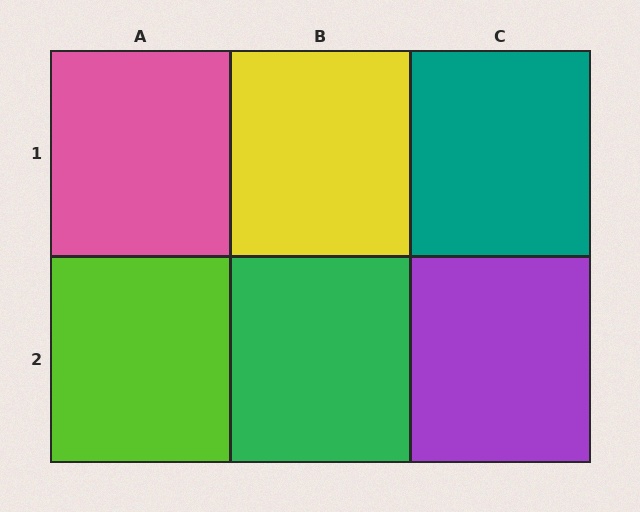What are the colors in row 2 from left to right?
Lime, green, purple.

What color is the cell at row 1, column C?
Teal.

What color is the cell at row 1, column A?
Pink.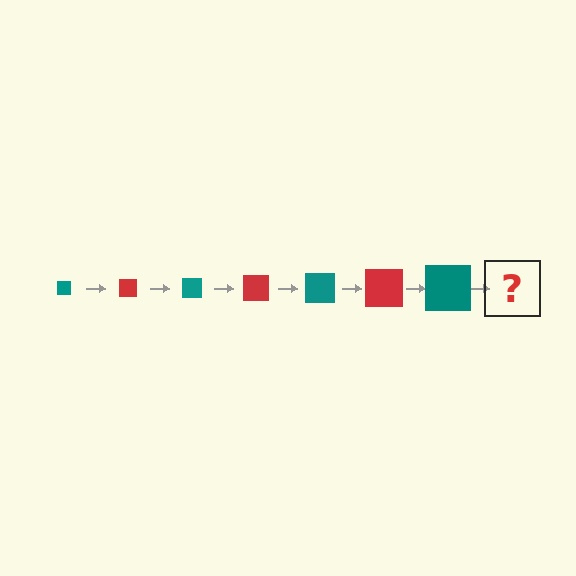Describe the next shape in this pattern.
It should be a red square, larger than the previous one.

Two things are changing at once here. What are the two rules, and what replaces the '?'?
The two rules are that the square grows larger each step and the color cycles through teal and red. The '?' should be a red square, larger than the previous one.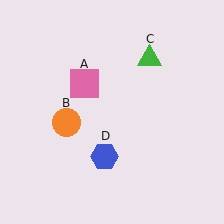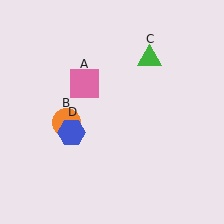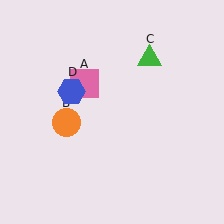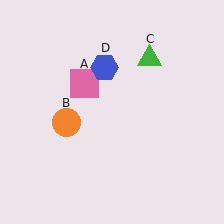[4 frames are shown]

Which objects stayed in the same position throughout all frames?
Pink square (object A) and orange circle (object B) and green triangle (object C) remained stationary.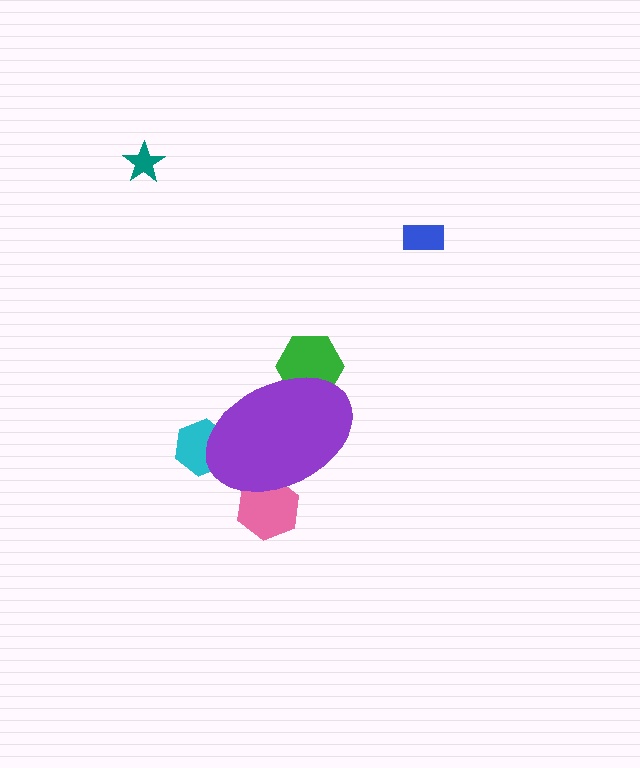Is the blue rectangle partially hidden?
No, the blue rectangle is fully visible.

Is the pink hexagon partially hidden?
Yes, the pink hexagon is partially hidden behind the purple ellipse.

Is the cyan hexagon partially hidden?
Yes, the cyan hexagon is partially hidden behind the purple ellipse.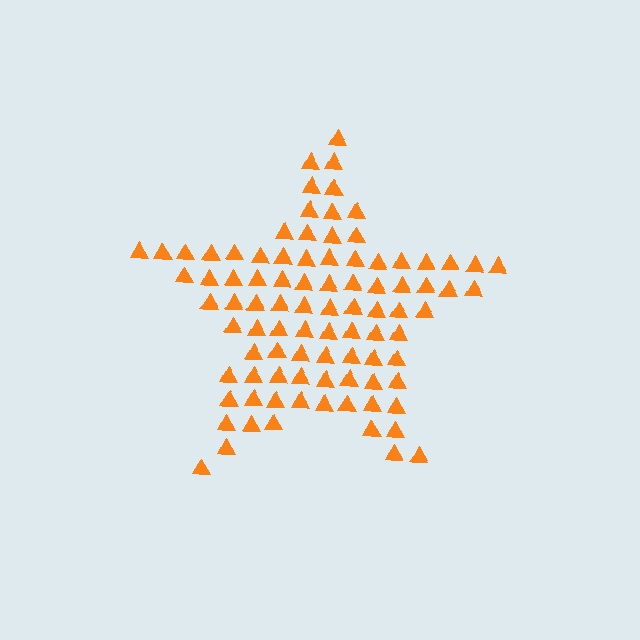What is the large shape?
The large shape is a star.